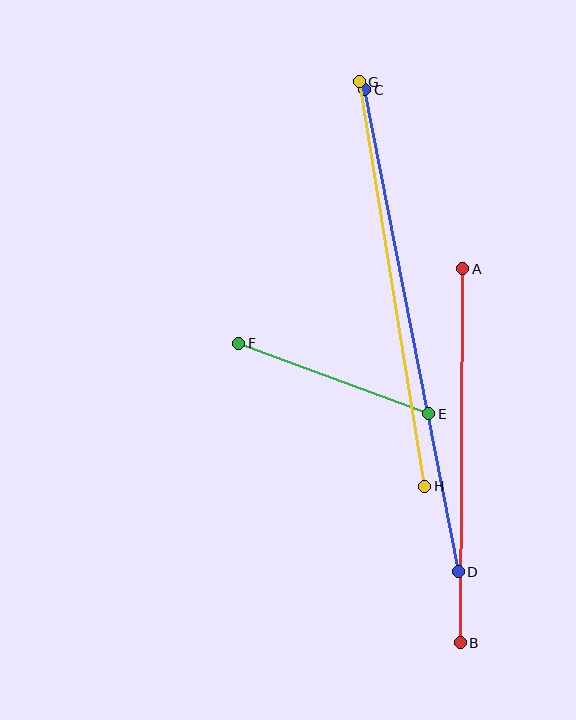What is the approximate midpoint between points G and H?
The midpoint is at approximately (392, 284) pixels.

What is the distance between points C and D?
The distance is approximately 491 pixels.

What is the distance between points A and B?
The distance is approximately 374 pixels.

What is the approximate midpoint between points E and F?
The midpoint is at approximately (334, 379) pixels.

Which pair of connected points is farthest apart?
Points C and D are farthest apart.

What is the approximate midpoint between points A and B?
The midpoint is at approximately (462, 456) pixels.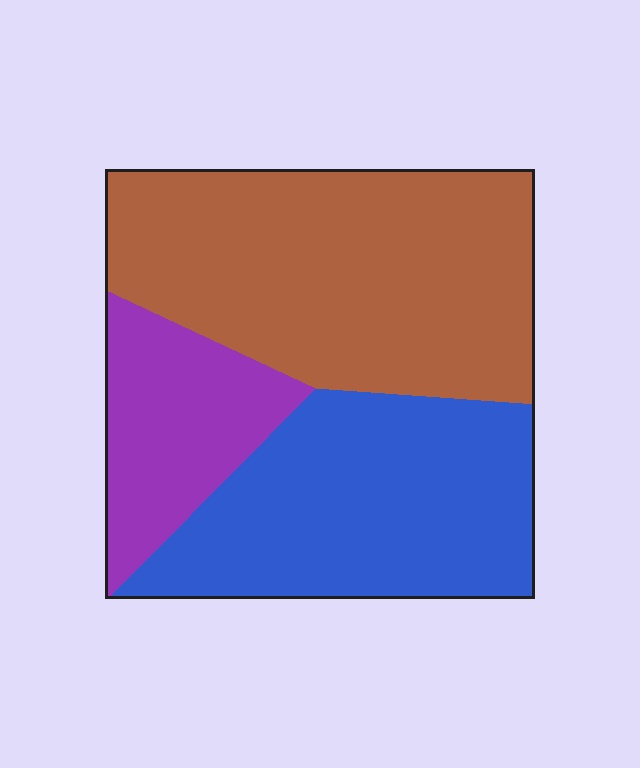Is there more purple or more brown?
Brown.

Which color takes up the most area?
Brown, at roughly 45%.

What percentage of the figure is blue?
Blue takes up about three eighths (3/8) of the figure.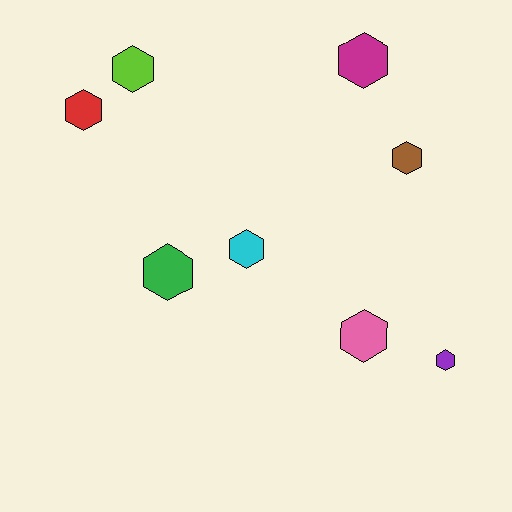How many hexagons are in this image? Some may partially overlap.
There are 8 hexagons.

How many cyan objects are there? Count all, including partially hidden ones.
There is 1 cyan object.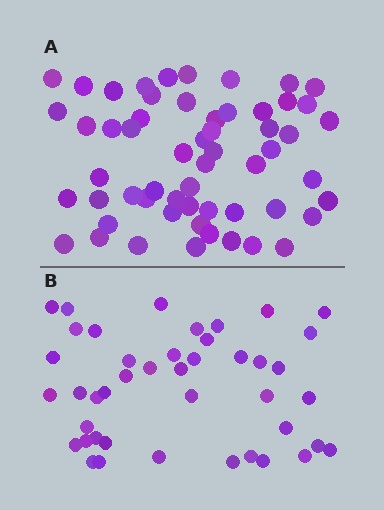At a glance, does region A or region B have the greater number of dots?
Region A (the top region) has more dots.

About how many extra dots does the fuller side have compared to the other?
Region A has approximately 15 more dots than region B.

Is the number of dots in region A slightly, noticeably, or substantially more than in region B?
Region A has noticeably more, but not dramatically so. The ratio is roughly 1.3 to 1.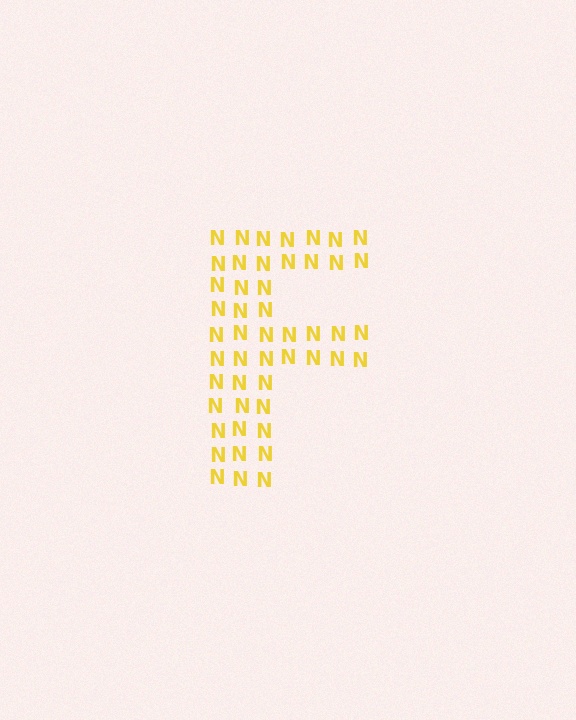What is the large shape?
The large shape is the letter F.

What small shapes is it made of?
It is made of small letter N's.